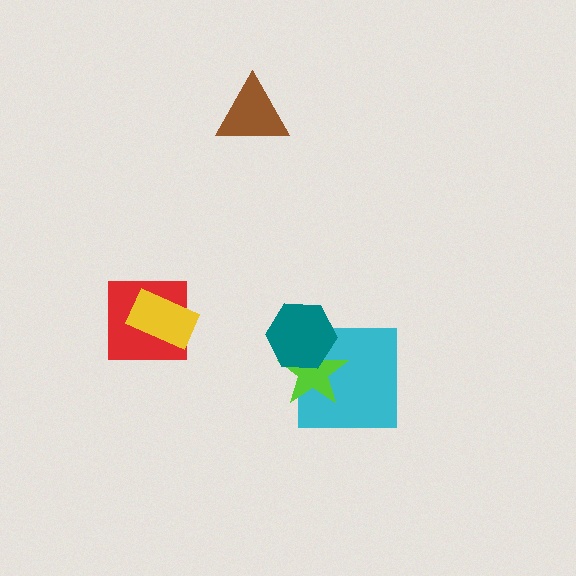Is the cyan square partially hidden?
Yes, it is partially covered by another shape.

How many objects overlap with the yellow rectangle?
1 object overlaps with the yellow rectangle.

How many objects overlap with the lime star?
2 objects overlap with the lime star.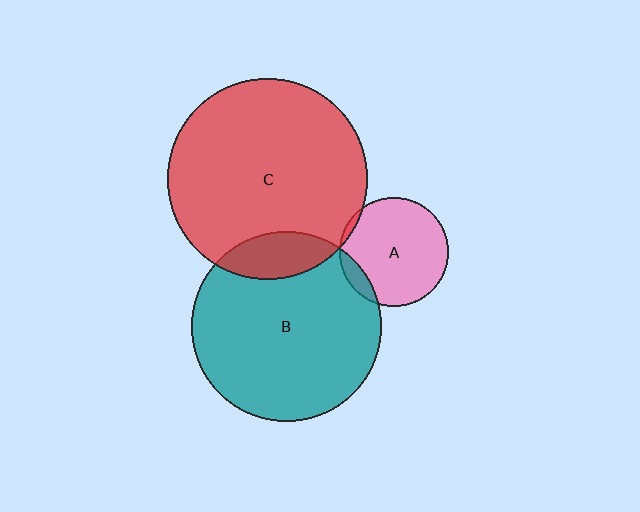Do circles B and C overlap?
Yes.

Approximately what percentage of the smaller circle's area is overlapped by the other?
Approximately 15%.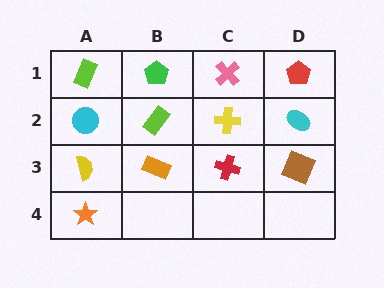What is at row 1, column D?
A red pentagon.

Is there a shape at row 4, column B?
No, that cell is empty.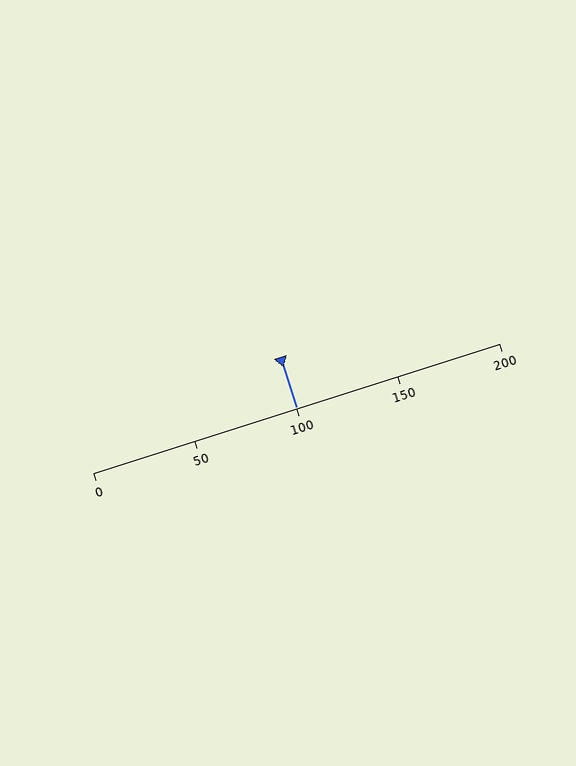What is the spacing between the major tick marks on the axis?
The major ticks are spaced 50 apart.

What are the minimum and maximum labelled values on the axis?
The axis runs from 0 to 200.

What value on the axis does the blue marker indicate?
The marker indicates approximately 100.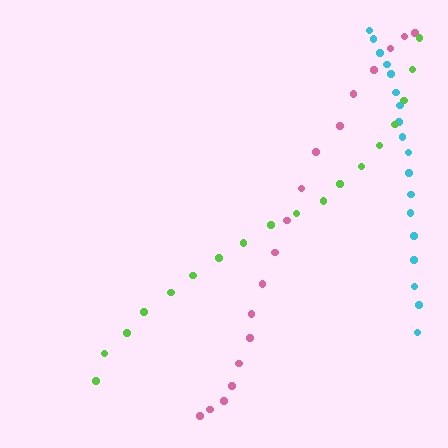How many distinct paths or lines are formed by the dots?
There are 3 distinct paths.